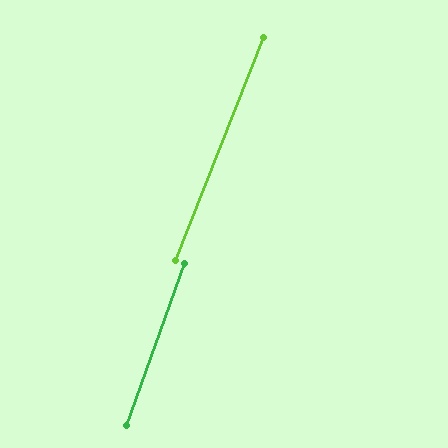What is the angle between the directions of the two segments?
Approximately 2 degrees.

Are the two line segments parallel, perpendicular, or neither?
Parallel — their directions differ by only 1.8°.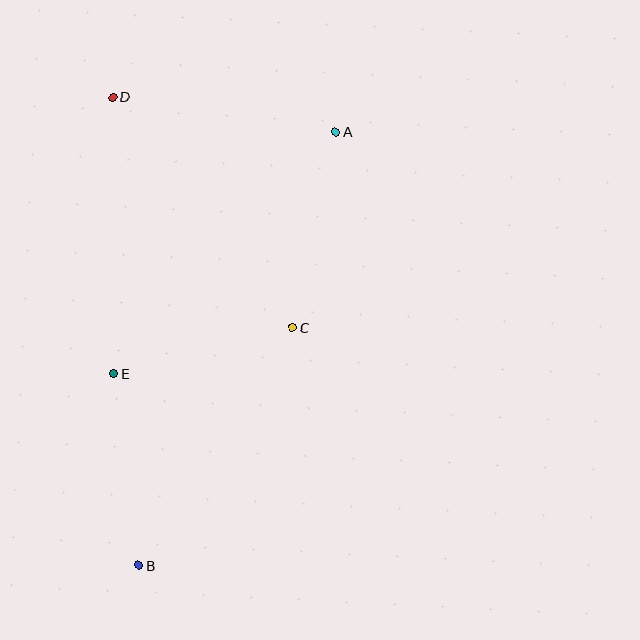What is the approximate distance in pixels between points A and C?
The distance between A and C is approximately 200 pixels.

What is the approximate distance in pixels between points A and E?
The distance between A and E is approximately 328 pixels.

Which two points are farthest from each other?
Points A and B are farthest from each other.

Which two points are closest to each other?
Points C and E are closest to each other.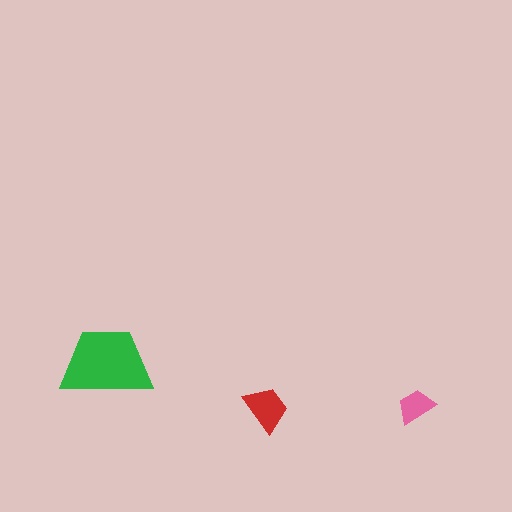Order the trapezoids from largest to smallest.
the green one, the red one, the pink one.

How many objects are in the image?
There are 3 objects in the image.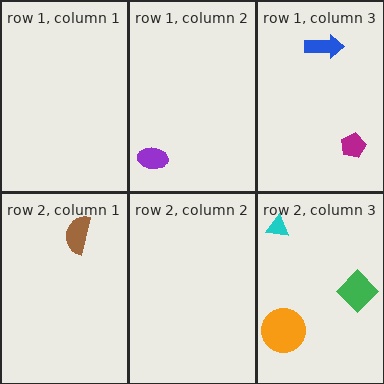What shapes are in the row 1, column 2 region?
The purple ellipse.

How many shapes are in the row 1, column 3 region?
2.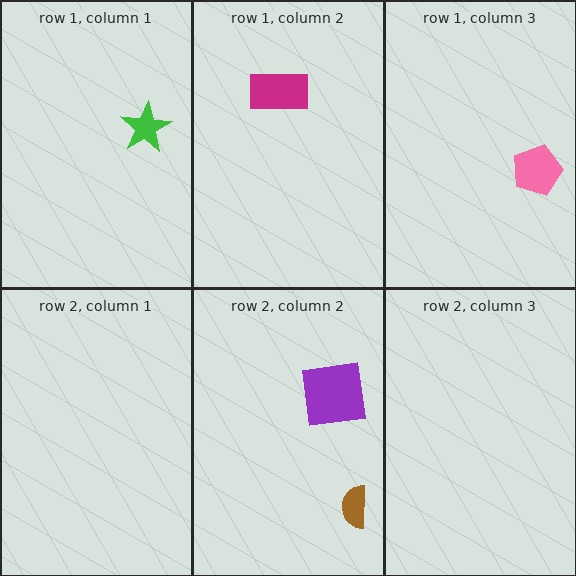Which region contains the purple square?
The row 2, column 2 region.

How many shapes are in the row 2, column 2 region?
2.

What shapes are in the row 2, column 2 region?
The purple square, the brown semicircle.